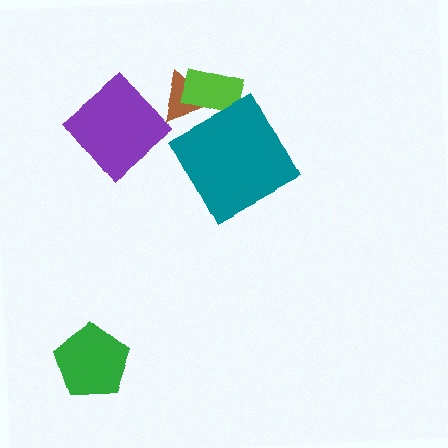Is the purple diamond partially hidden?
No, no other shape covers it.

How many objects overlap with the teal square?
0 objects overlap with the teal square.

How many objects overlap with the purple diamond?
0 objects overlap with the purple diamond.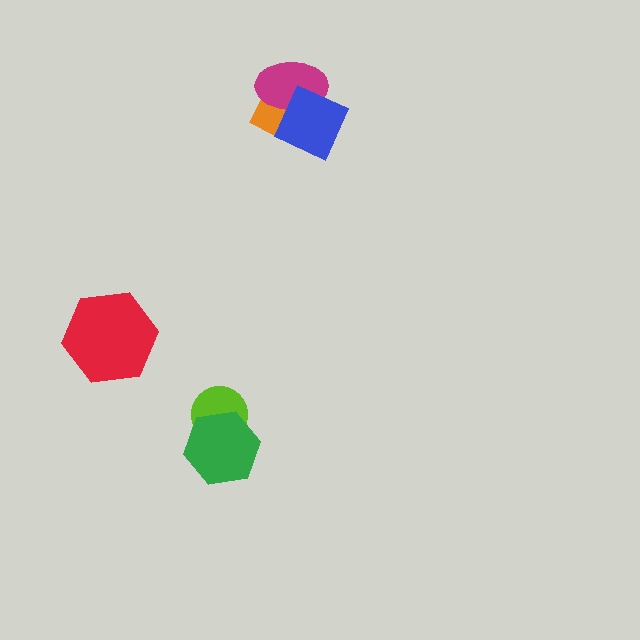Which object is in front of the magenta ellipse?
The blue diamond is in front of the magenta ellipse.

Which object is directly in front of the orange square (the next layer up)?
The magenta ellipse is directly in front of the orange square.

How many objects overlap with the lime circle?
1 object overlaps with the lime circle.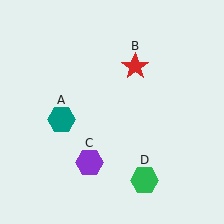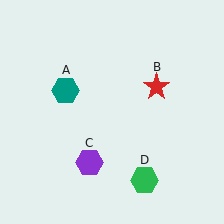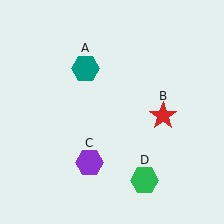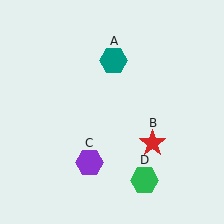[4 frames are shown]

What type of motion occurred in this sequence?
The teal hexagon (object A), red star (object B) rotated clockwise around the center of the scene.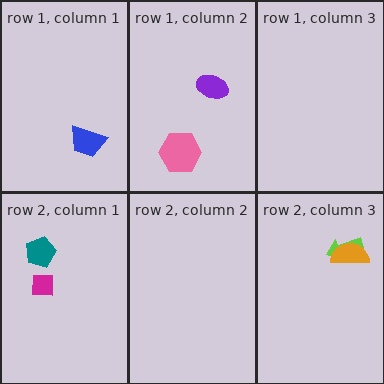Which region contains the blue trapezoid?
The row 1, column 1 region.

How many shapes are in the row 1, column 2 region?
2.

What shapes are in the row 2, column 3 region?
The lime arrow, the orange semicircle.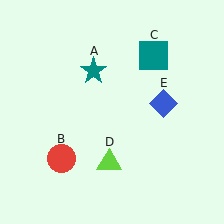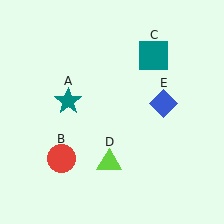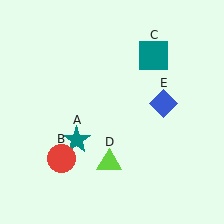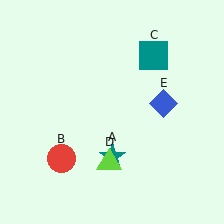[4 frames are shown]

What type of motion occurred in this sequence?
The teal star (object A) rotated counterclockwise around the center of the scene.